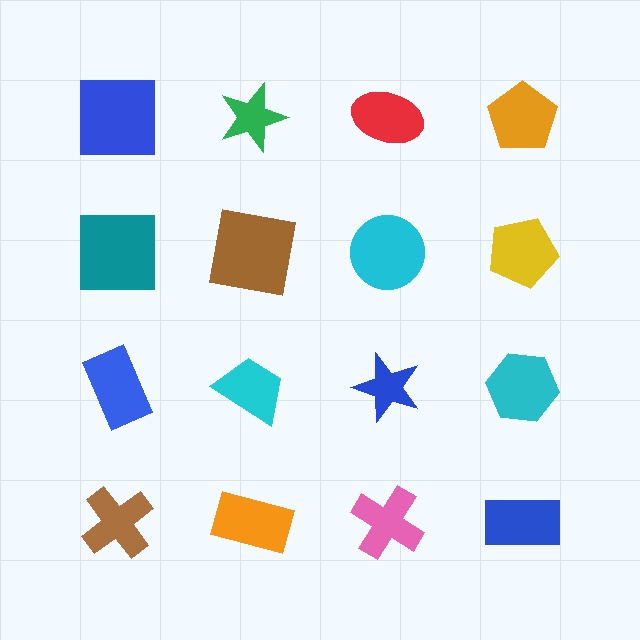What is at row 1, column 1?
A blue square.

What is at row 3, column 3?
A blue star.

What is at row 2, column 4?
A yellow pentagon.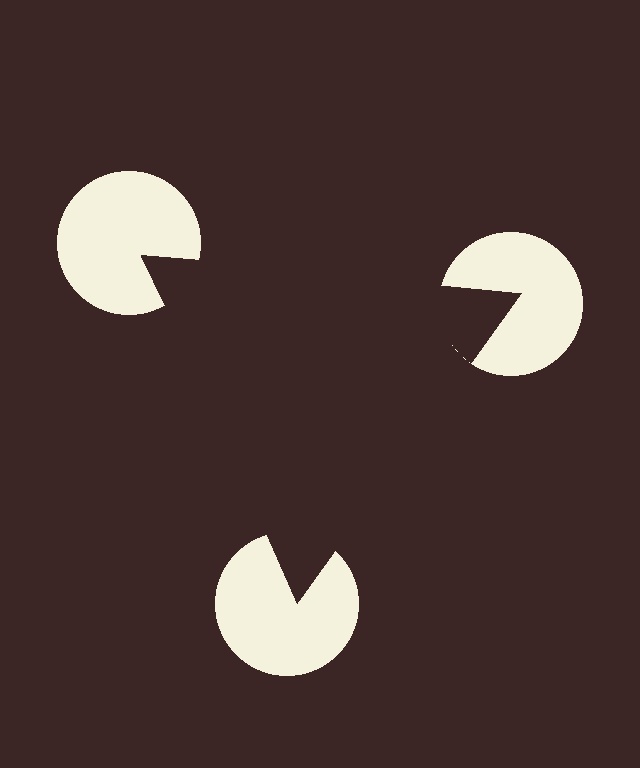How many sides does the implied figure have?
3 sides.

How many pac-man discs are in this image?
There are 3 — one at each vertex of the illusory triangle.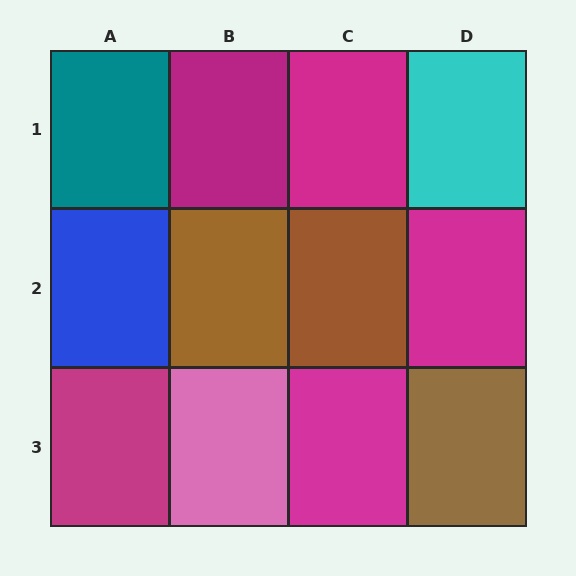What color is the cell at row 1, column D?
Cyan.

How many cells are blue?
1 cell is blue.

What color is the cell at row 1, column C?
Magenta.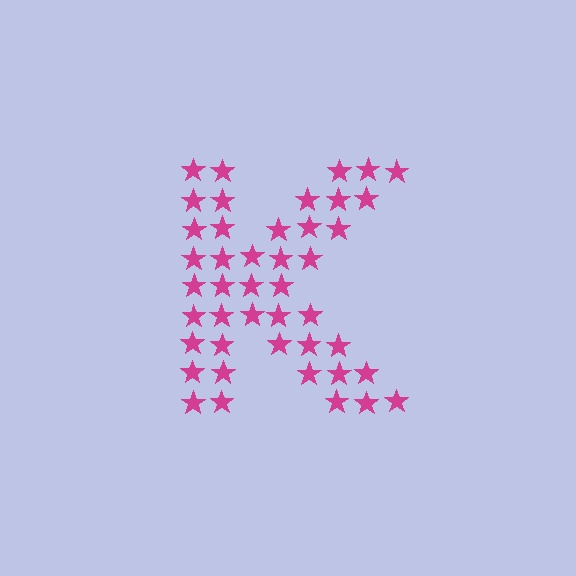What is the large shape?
The large shape is the letter K.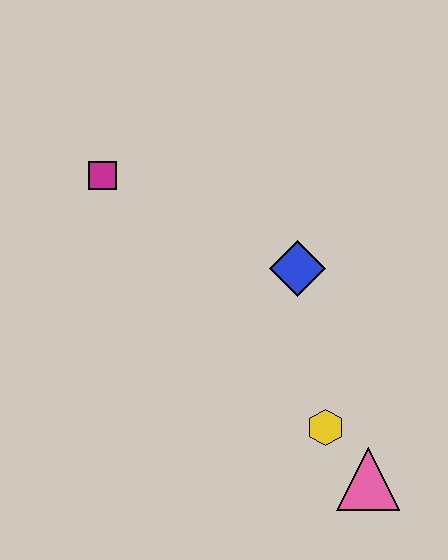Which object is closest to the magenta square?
The blue diamond is closest to the magenta square.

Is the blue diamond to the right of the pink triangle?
No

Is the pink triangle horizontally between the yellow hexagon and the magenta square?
No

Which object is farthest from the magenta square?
The pink triangle is farthest from the magenta square.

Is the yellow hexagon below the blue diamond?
Yes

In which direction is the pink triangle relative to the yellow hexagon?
The pink triangle is below the yellow hexagon.